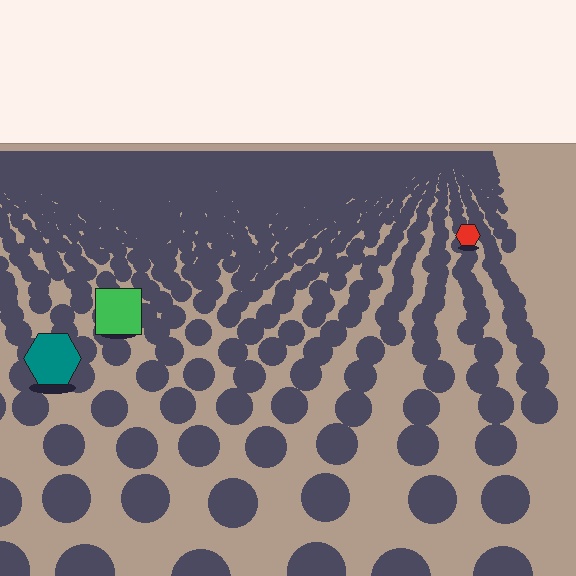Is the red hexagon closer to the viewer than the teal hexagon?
No. The teal hexagon is closer — you can tell from the texture gradient: the ground texture is coarser near it.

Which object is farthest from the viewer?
The red hexagon is farthest from the viewer. It appears smaller and the ground texture around it is denser.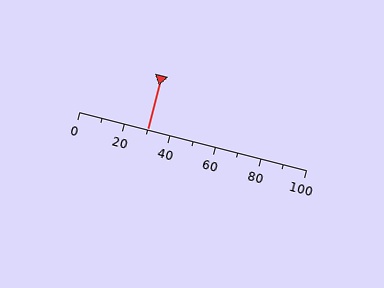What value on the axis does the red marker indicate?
The marker indicates approximately 30.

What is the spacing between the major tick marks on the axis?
The major ticks are spaced 20 apart.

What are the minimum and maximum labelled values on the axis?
The axis runs from 0 to 100.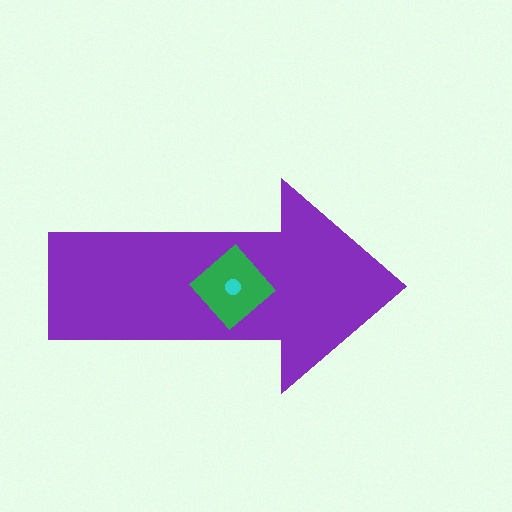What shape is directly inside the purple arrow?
The green diamond.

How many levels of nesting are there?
3.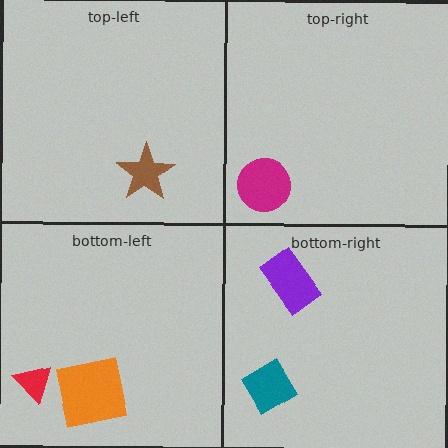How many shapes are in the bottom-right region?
2.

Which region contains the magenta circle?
The top-right region.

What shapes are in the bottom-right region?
The purple rectangle, the teal diamond.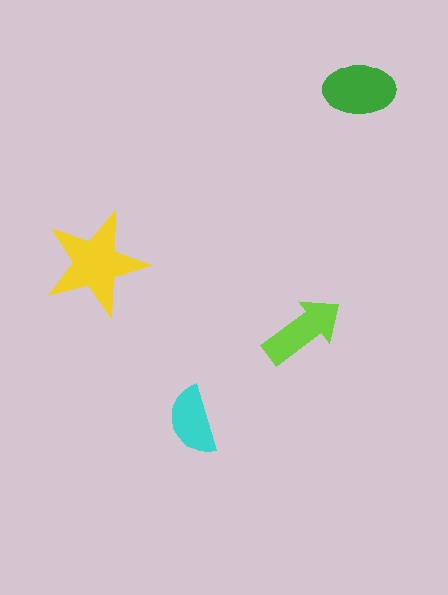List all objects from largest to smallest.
The yellow star, the green ellipse, the lime arrow, the cyan semicircle.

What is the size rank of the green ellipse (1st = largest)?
2nd.